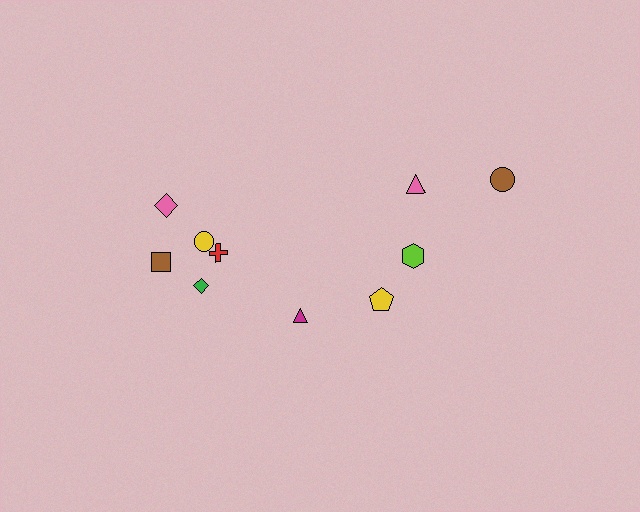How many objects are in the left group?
There are 6 objects.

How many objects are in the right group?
There are 4 objects.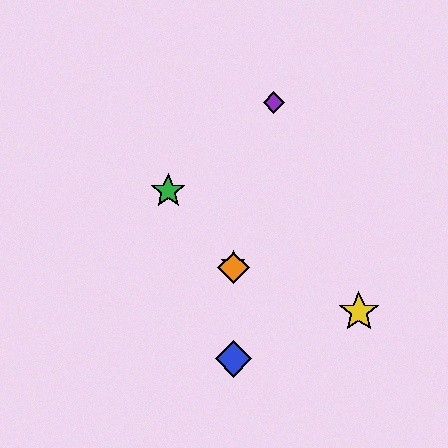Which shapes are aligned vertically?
The red star, the blue diamond, the orange diamond are aligned vertically.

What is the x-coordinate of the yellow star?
The yellow star is at x≈359.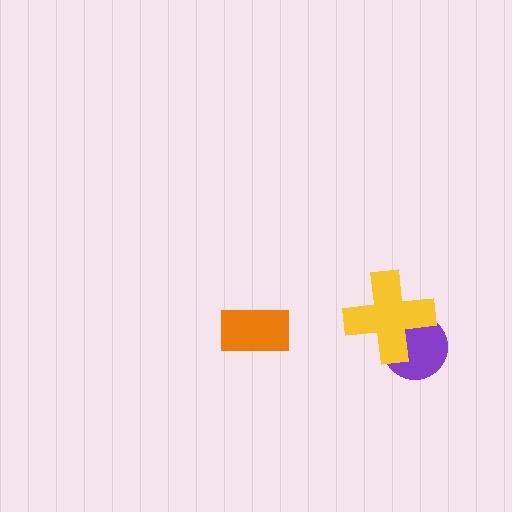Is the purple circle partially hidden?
Yes, it is partially covered by another shape.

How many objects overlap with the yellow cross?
1 object overlaps with the yellow cross.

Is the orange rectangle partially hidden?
No, no other shape covers it.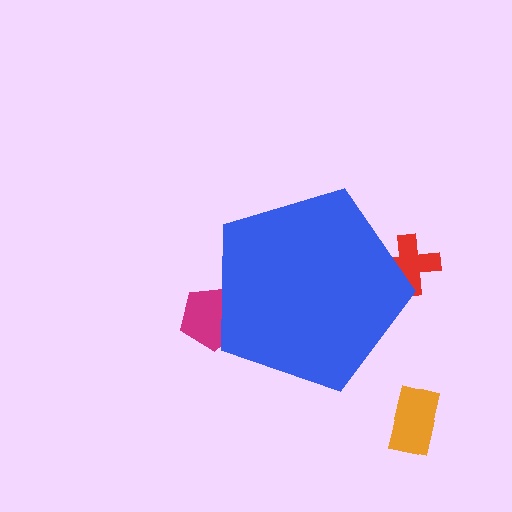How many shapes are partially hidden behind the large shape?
2 shapes are partially hidden.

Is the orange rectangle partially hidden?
No, the orange rectangle is fully visible.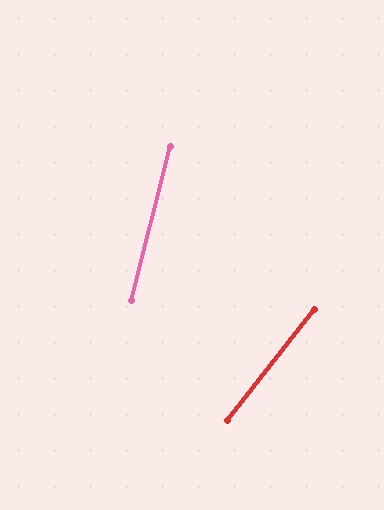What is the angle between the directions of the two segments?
Approximately 24 degrees.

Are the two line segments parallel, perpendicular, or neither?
Neither parallel nor perpendicular — they differ by about 24°.